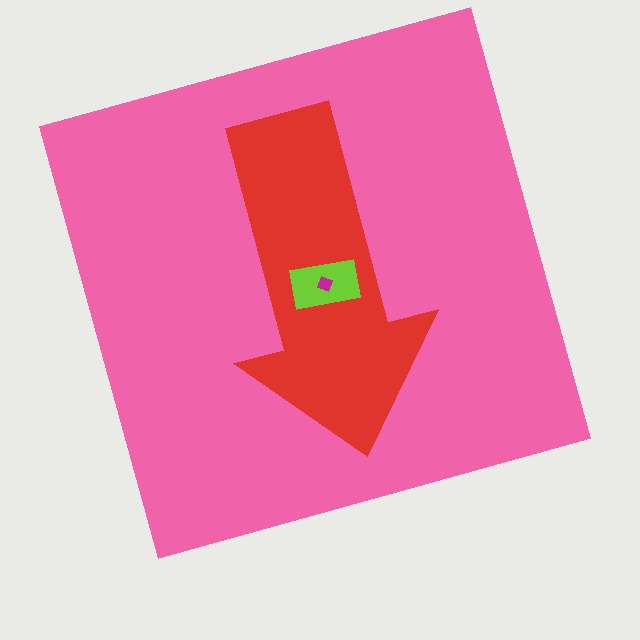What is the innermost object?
The magenta diamond.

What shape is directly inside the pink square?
The red arrow.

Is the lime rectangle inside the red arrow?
Yes.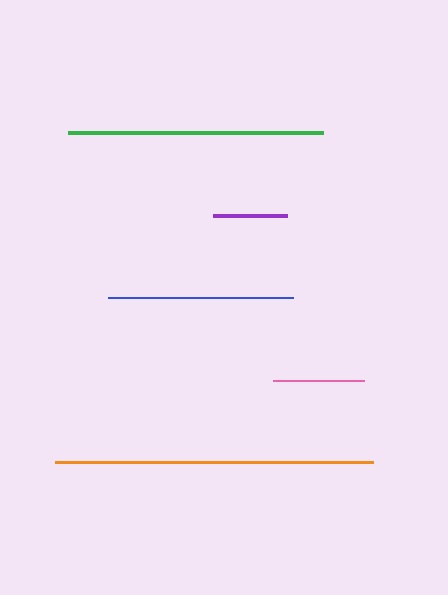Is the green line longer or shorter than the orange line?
The orange line is longer than the green line.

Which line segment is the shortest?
The purple line is the shortest at approximately 74 pixels.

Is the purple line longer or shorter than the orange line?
The orange line is longer than the purple line.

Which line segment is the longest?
The orange line is the longest at approximately 318 pixels.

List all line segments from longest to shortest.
From longest to shortest: orange, green, blue, pink, purple.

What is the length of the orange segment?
The orange segment is approximately 318 pixels long.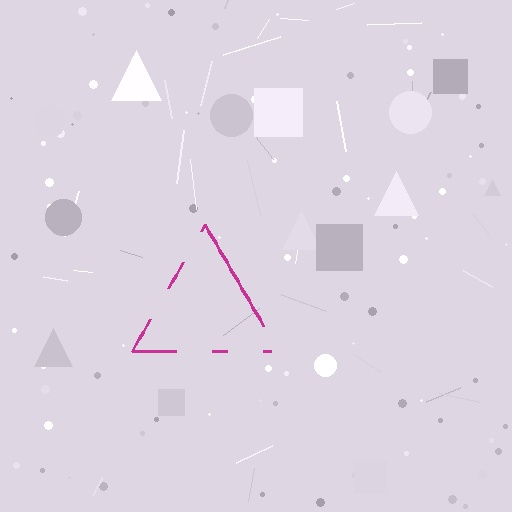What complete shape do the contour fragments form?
The contour fragments form a triangle.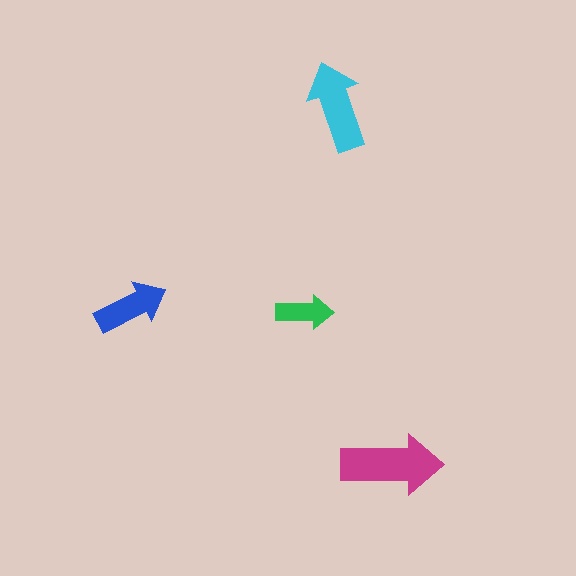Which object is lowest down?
The magenta arrow is bottommost.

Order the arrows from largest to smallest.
the magenta one, the cyan one, the blue one, the green one.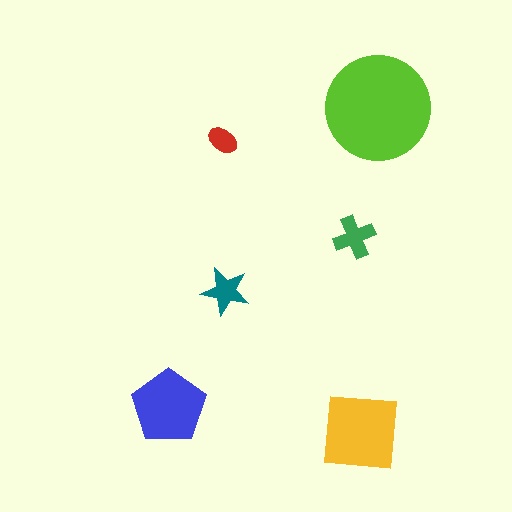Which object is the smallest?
The red ellipse.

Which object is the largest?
The lime circle.